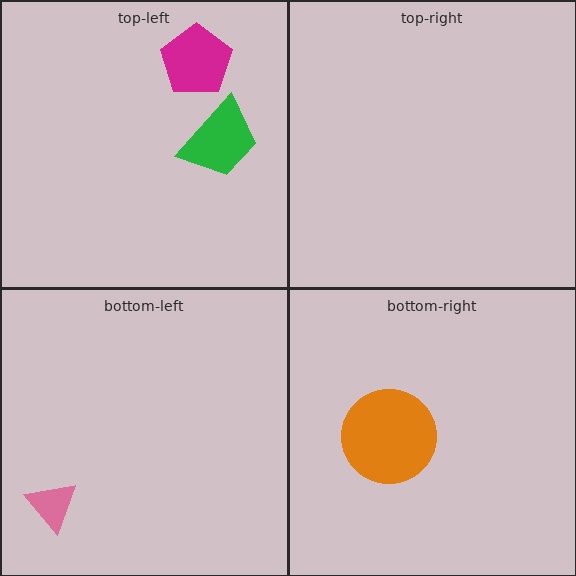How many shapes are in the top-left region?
2.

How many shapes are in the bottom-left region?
1.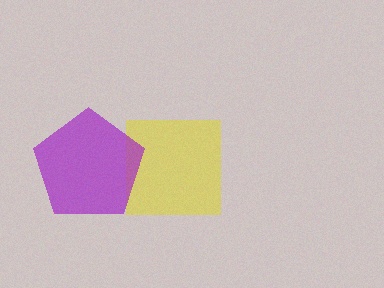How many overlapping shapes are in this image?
There are 2 overlapping shapes in the image.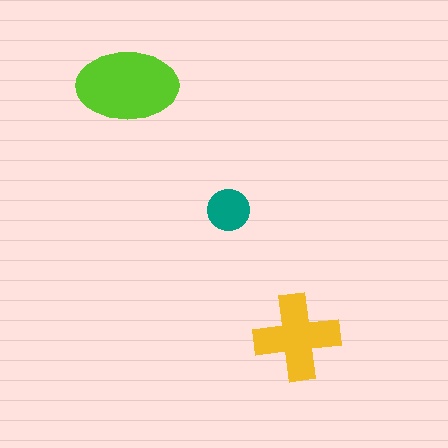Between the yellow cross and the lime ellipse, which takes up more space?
The lime ellipse.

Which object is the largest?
The lime ellipse.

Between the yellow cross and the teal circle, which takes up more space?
The yellow cross.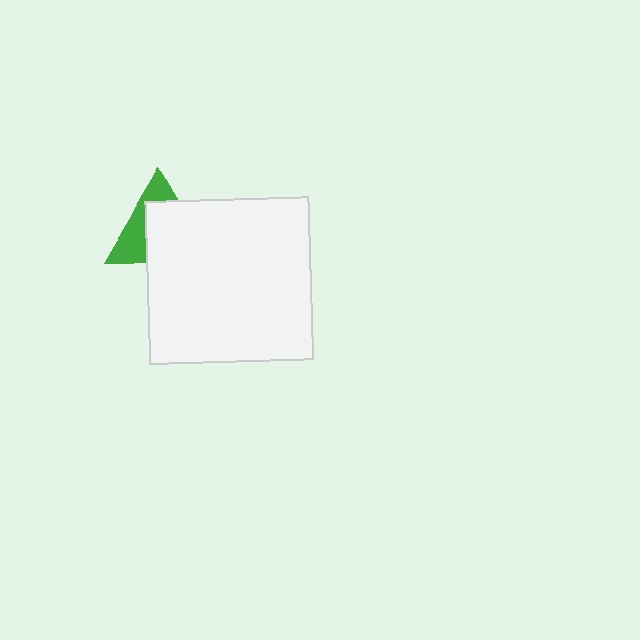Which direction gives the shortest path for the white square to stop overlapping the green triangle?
Moving toward the lower-right gives the shortest separation.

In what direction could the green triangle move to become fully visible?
The green triangle could move toward the upper-left. That would shift it out from behind the white square entirely.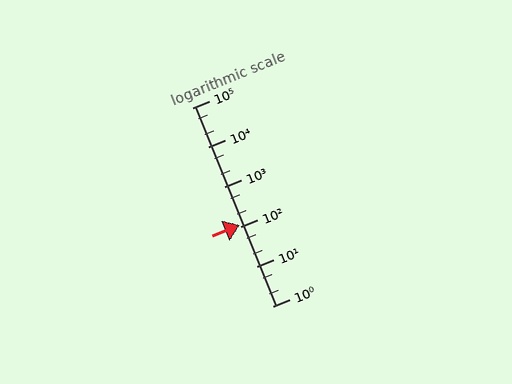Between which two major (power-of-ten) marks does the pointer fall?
The pointer is between 100 and 1000.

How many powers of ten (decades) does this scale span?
The scale spans 5 decades, from 1 to 100000.